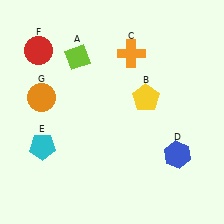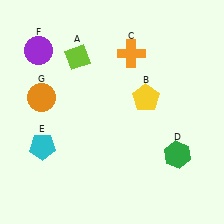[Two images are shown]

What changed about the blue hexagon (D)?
In Image 1, D is blue. In Image 2, it changed to green.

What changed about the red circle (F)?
In Image 1, F is red. In Image 2, it changed to purple.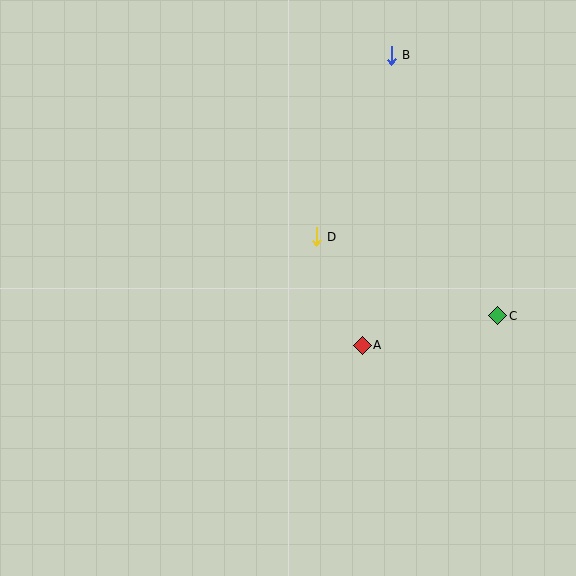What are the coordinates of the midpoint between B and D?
The midpoint between B and D is at (354, 146).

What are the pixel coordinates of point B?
Point B is at (391, 55).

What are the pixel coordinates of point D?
Point D is at (316, 237).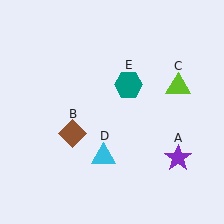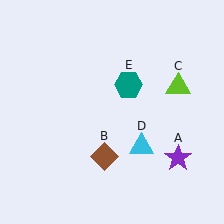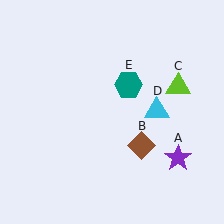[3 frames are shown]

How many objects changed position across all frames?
2 objects changed position: brown diamond (object B), cyan triangle (object D).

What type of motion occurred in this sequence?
The brown diamond (object B), cyan triangle (object D) rotated counterclockwise around the center of the scene.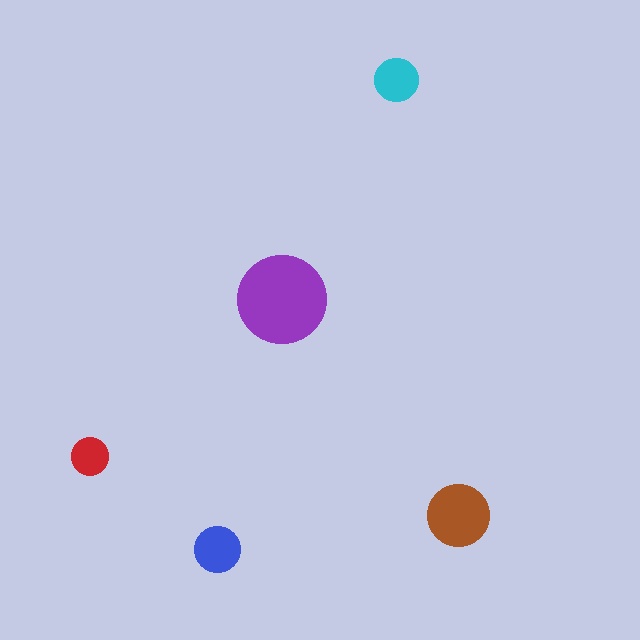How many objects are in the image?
There are 5 objects in the image.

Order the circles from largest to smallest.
the purple one, the brown one, the blue one, the cyan one, the red one.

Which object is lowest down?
The blue circle is bottommost.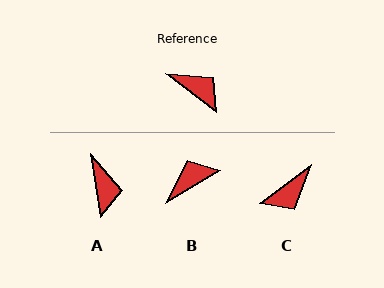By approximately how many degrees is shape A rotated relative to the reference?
Approximately 44 degrees clockwise.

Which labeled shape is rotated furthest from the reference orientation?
C, about 106 degrees away.